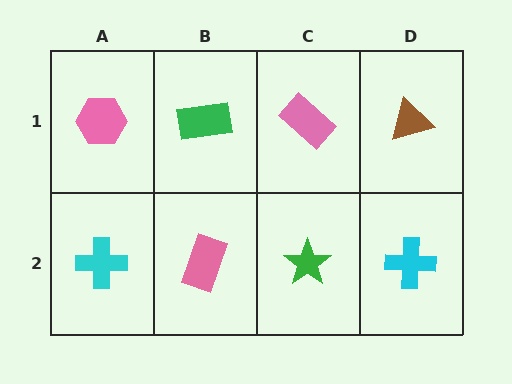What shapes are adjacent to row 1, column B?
A pink rectangle (row 2, column B), a pink hexagon (row 1, column A), a pink rectangle (row 1, column C).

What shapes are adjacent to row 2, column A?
A pink hexagon (row 1, column A), a pink rectangle (row 2, column B).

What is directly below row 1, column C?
A green star.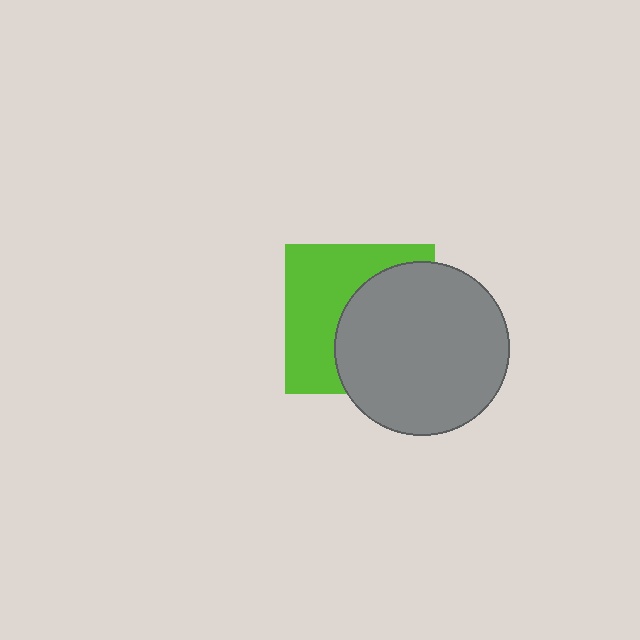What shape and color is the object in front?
The object in front is a gray circle.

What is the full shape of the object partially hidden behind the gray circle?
The partially hidden object is a lime square.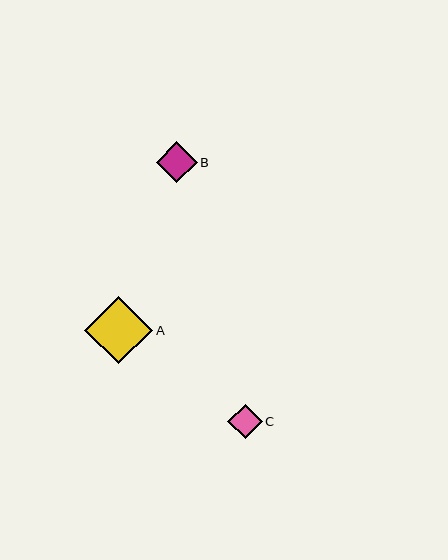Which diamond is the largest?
Diamond A is the largest with a size of approximately 68 pixels.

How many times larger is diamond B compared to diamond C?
Diamond B is approximately 1.2 times the size of diamond C.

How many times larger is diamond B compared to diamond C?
Diamond B is approximately 1.2 times the size of diamond C.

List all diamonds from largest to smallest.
From largest to smallest: A, B, C.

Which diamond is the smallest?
Diamond C is the smallest with a size of approximately 34 pixels.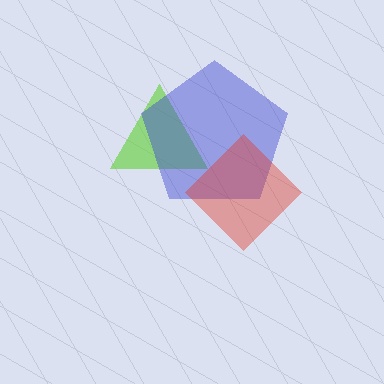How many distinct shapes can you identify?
There are 3 distinct shapes: a lime triangle, a blue pentagon, a red diamond.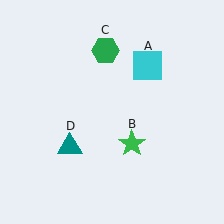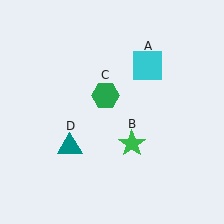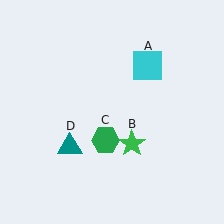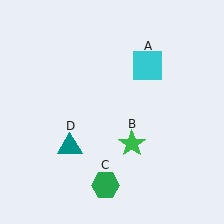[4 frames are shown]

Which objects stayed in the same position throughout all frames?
Cyan square (object A) and green star (object B) and teal triangle (object D) remained stationary.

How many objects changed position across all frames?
1 object changed position: green hexagon (object C).